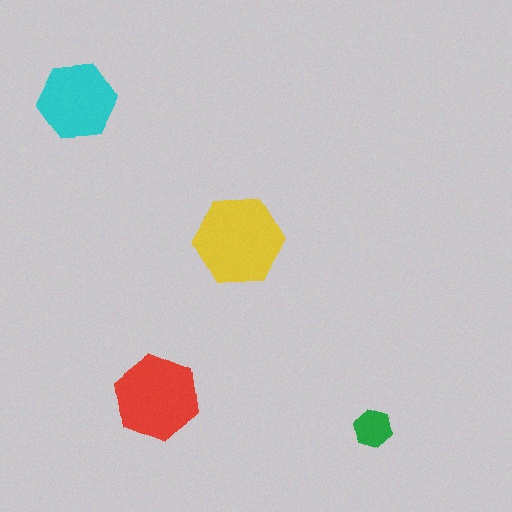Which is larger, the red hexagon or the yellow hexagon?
The yellow one.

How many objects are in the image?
There are 4 objects in the image.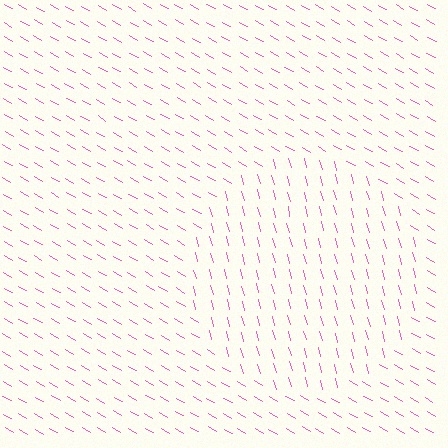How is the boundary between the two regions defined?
The boundary is defined purely by a change in line orientation (approximately 45 degrees difference). All lines are the same color and thickness.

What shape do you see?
I see a circle.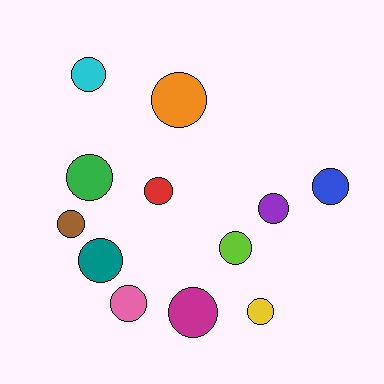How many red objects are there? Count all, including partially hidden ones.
There is 1 red object.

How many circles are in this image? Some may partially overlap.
There are 12 circles.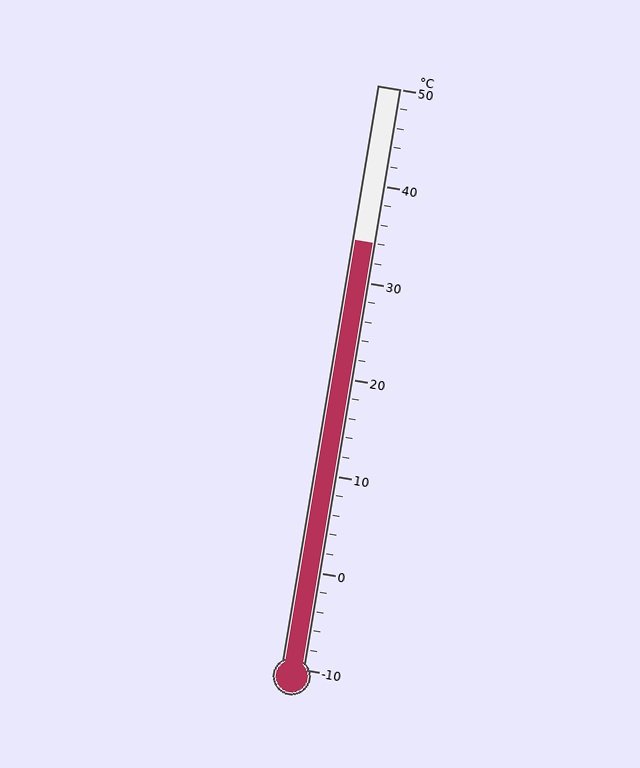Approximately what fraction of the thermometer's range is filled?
The thermometer is filled to approximately 75% of its range.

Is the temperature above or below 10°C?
The temperature is above 10°C.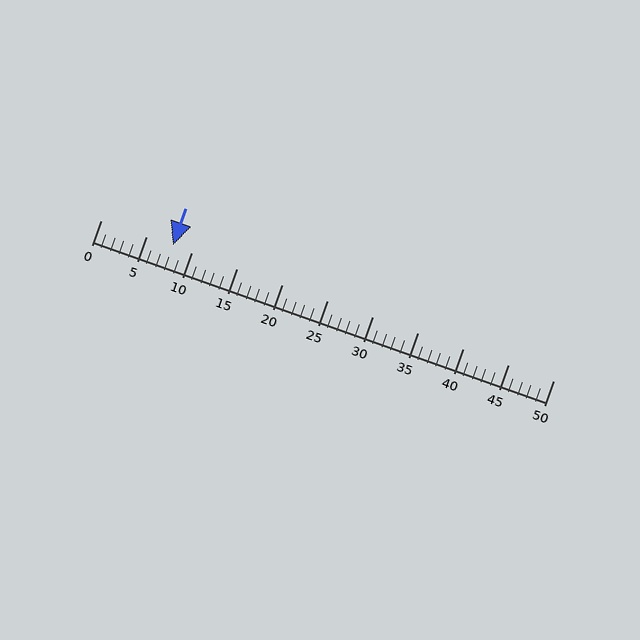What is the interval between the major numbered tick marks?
The major tick marks are spaced 5 units apart.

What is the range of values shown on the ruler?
The ruler shows values from 0 to 50.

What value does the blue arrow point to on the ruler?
The blue arrow points to approximately 8.